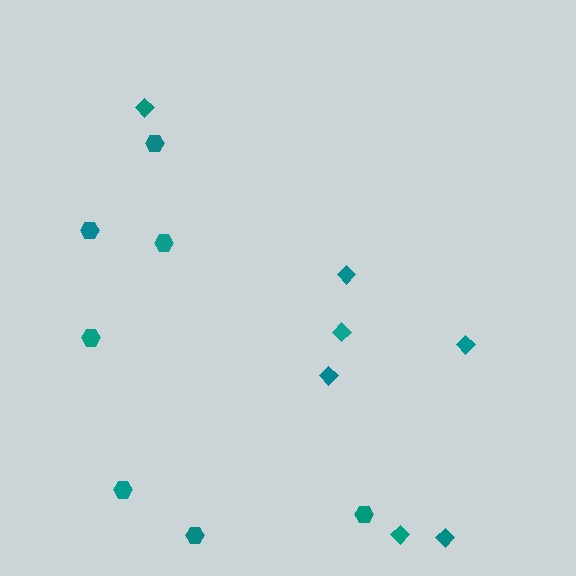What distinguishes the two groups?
There are 2 groups: one group of hexagons (7) and one group of diamonds (7).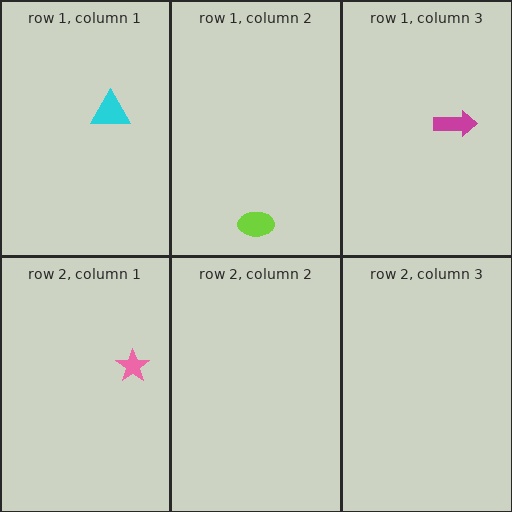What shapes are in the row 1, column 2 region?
The lime ellipse.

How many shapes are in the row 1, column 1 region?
1.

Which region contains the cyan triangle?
The row 1, column 1 region.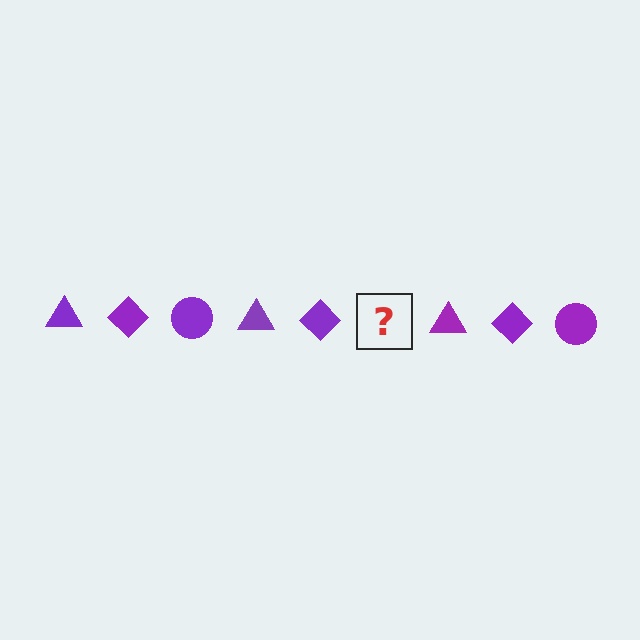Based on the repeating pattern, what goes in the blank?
The blank should be a purple circle.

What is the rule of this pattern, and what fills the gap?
The rule is that the pattern cycles through triangle, diamond, circle shapes in purple. The gap should be filled with a purple circle.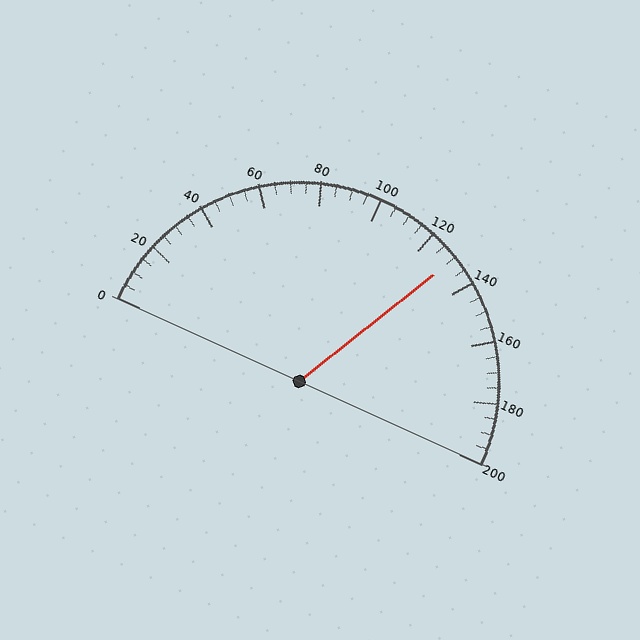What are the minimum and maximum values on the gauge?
The gauge ranges from 0 to 200.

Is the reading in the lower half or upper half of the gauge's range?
The reading is in the upper half of the range (0 to 200).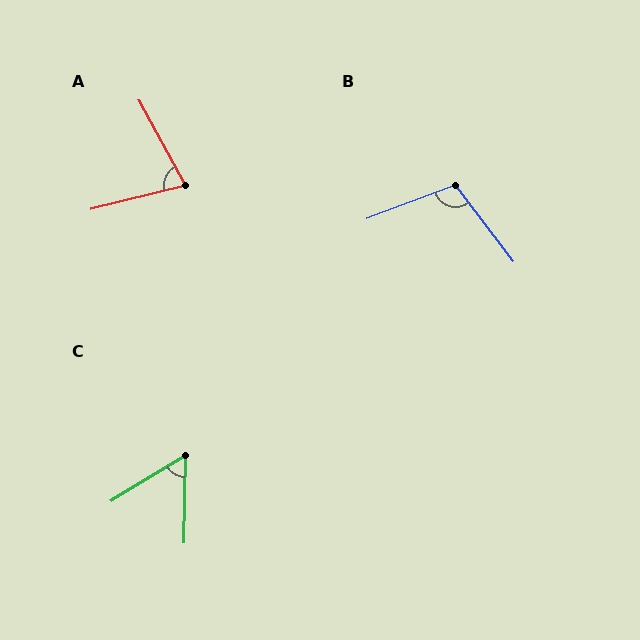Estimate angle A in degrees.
Approximately 76 degrees.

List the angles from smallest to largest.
C (57°), A (76°), B (107°).